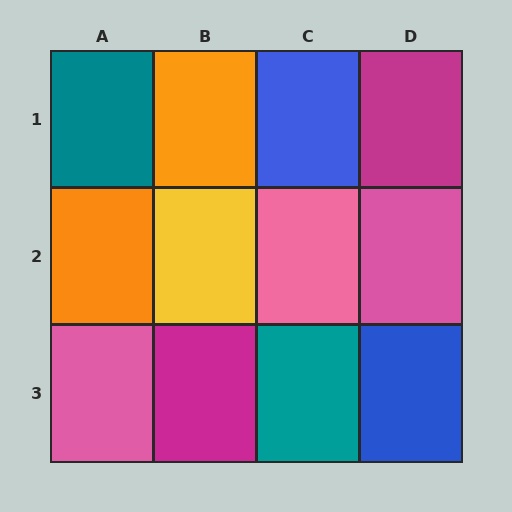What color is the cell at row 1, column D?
Magenta.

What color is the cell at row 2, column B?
Yellow.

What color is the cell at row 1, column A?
Teal.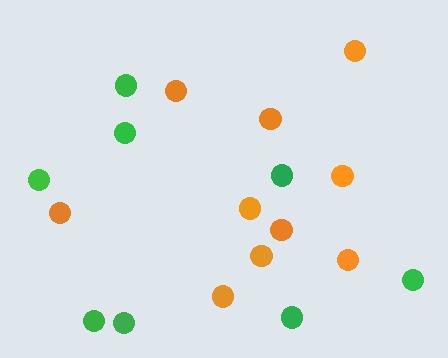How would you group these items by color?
There are 2 groups: one group of green circles (8) and one group of orange circles (10).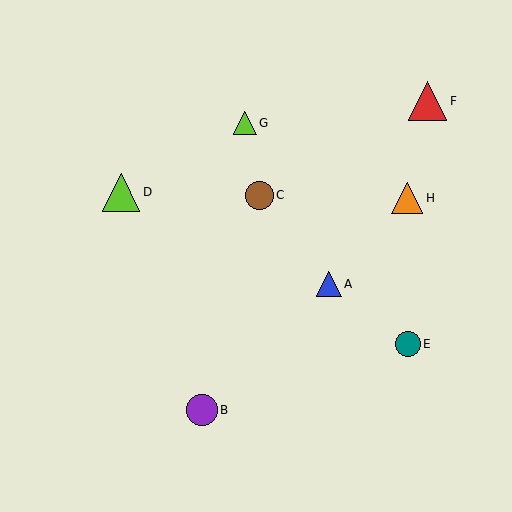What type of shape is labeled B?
Shape B is a purple circle.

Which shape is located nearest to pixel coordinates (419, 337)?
The teal circle (labeled E) at (408, 344) is nearest to that location.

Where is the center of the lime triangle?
The center of the lime triangle is at (245, 123).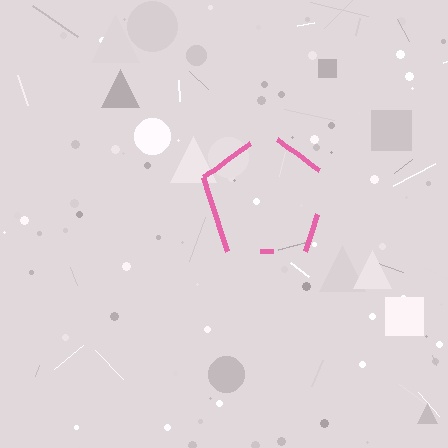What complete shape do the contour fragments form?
The contour fragments form a pentagon.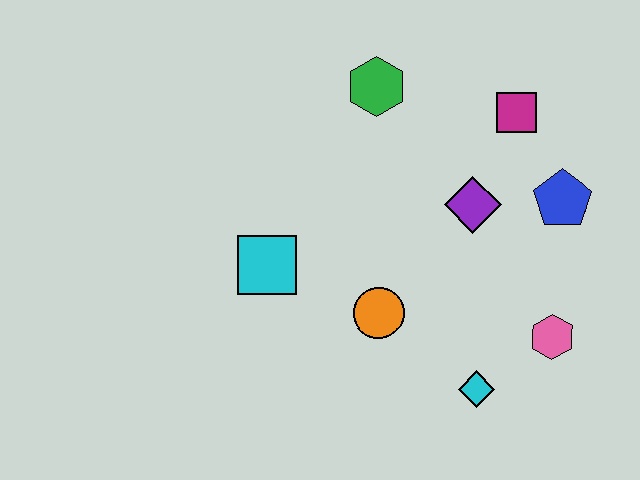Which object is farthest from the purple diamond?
The cyan square is farthest from the purple diamond.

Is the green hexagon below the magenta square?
No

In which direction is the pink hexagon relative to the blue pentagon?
The pink hexagon is below the blue pentagon.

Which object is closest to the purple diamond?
The blue pentagon is closest to the purple diamond.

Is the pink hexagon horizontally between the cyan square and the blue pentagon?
Yes